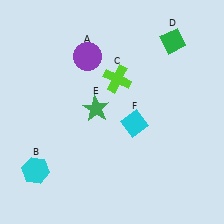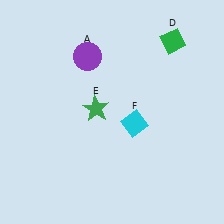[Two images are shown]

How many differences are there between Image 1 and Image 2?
There are 2 differences between the two images.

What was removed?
The cyan hexagon (B), the lime cross (C) were removed in Image 2.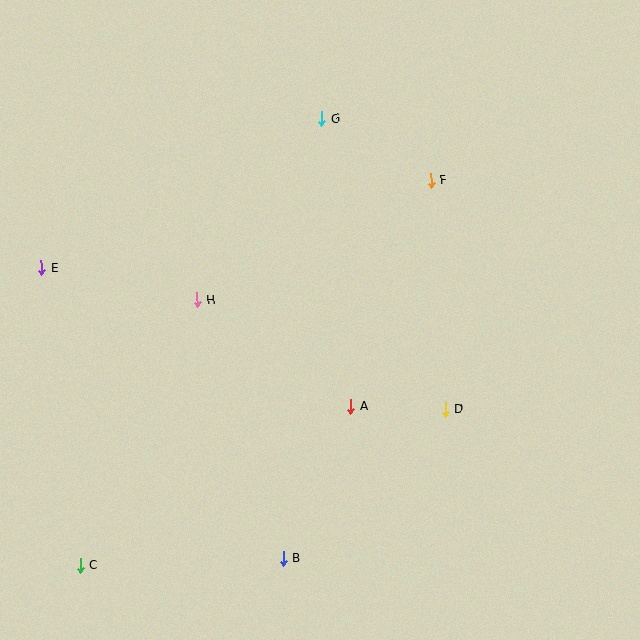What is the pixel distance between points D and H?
The distance between D and H is 271 pixels.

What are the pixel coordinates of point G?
Point G is at (322, 119).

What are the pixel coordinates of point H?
Point H is at (197, 300).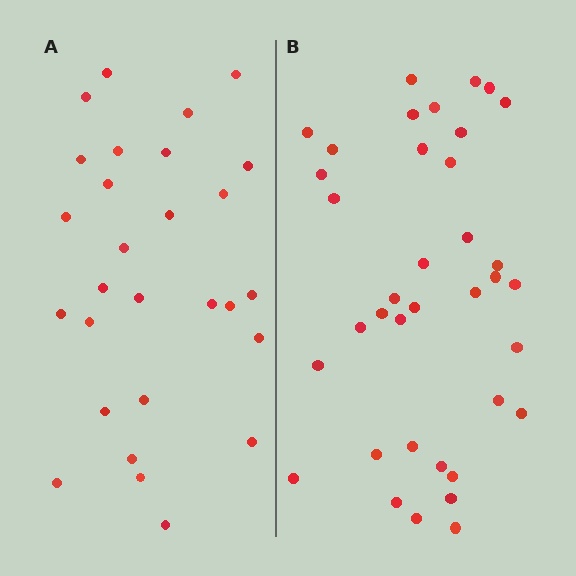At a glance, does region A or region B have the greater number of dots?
Region B (the right region) has more dots.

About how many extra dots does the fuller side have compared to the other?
Region B has roughly 8 or so more dots than region A.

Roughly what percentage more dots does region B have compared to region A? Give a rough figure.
About 30% more.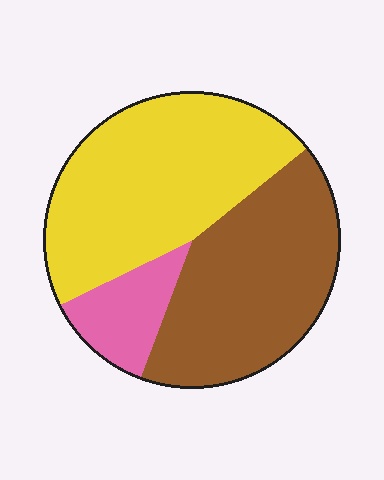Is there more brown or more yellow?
Yellow.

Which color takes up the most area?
Yellow, at roughly 45%.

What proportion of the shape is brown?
Brown covers around 40% of the shape.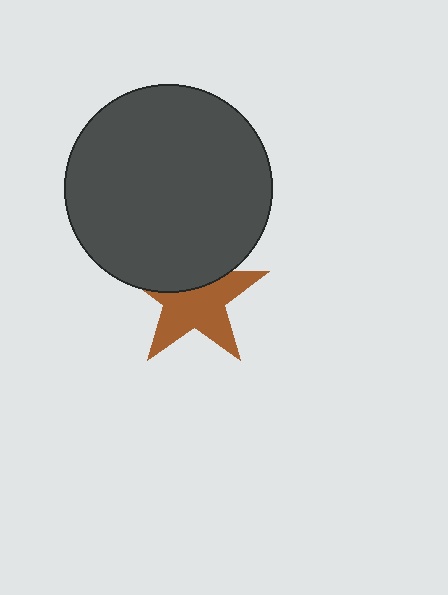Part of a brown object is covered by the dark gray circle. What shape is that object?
It is a star.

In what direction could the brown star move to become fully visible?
The brown star could move down. That would shift it out from behind the dark gray circle entirely.